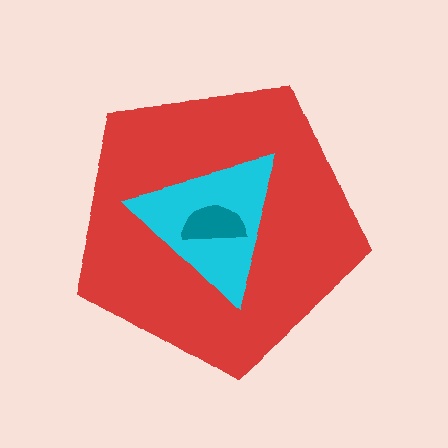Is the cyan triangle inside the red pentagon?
Yes.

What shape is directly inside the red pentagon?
The cyan triangle.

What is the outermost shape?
The red pentagon.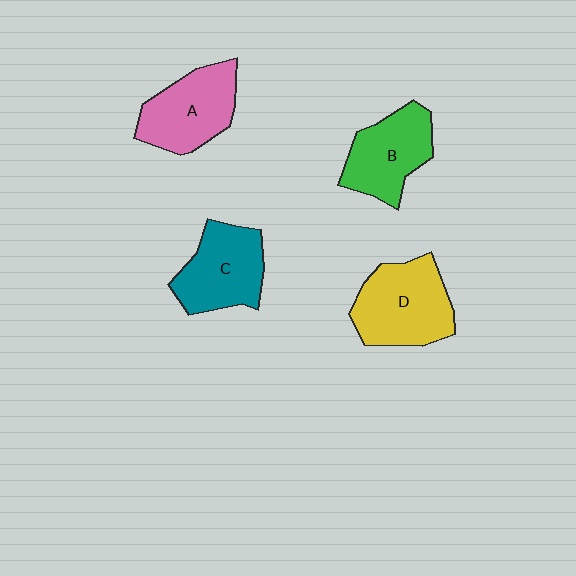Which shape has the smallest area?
Shape B (green).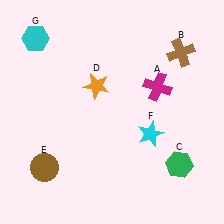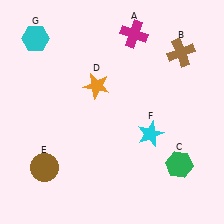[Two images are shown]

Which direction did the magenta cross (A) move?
The magenta cross (A) moved up.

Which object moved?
The magenta cross (A) moved up.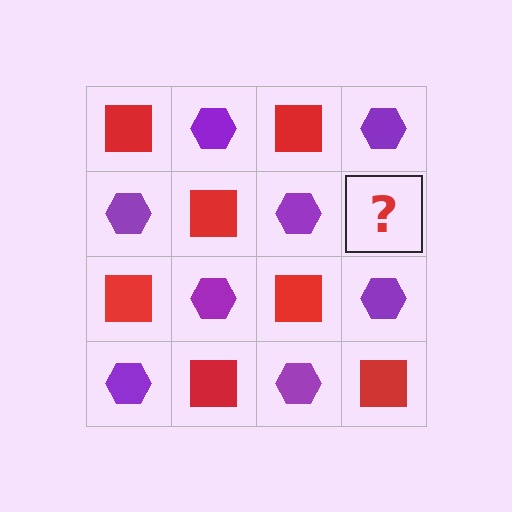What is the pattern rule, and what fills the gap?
The rule is that it alternates red square and purple hexagon in a checkerboard pattern. The gap should be filled with a red square.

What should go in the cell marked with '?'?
The missing cell should contain a red square.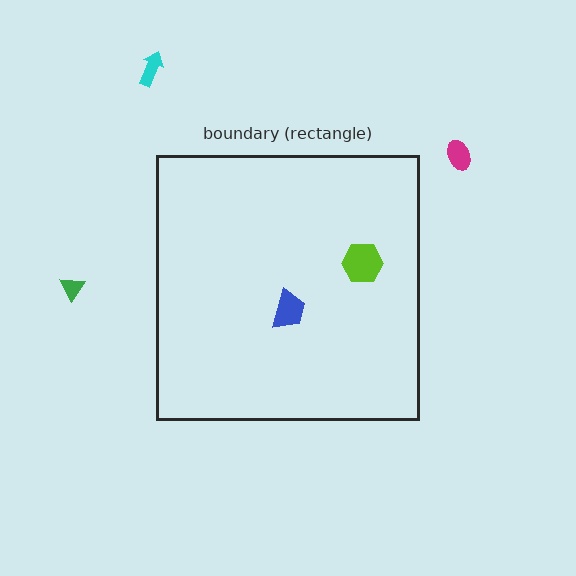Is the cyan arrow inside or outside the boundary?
Outside.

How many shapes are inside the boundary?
2 inside, 3 outside.